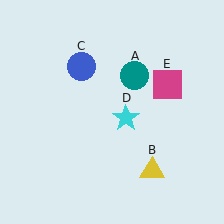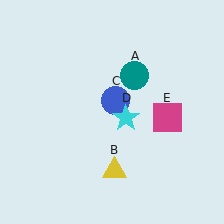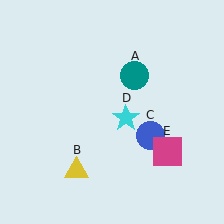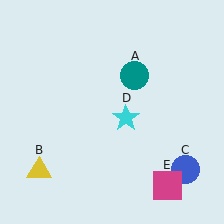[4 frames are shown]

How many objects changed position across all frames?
3 objects changed position: yellow triangle (object B), blue circle (object C), magenta square (object E).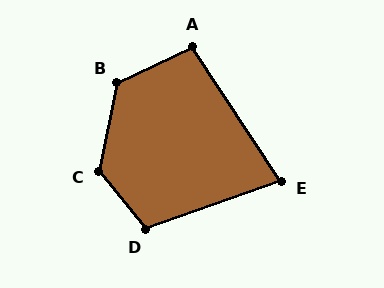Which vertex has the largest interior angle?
C, at approximately 130 degrees.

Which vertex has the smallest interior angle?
E, at approximately 76 degrees.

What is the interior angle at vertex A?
Approximately 98 degrees (obtuse).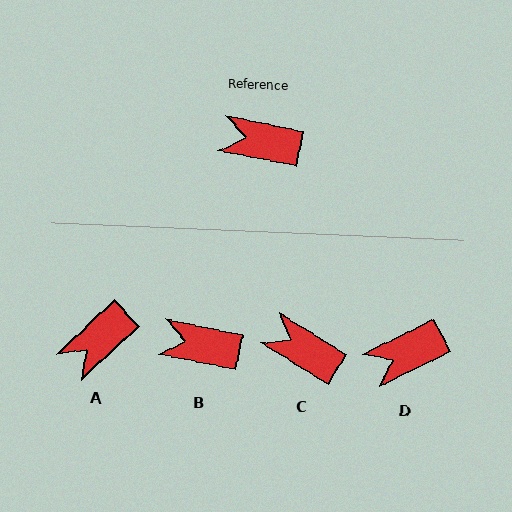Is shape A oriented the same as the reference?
No, it is off by about 54 degrees.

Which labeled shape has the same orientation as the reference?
B.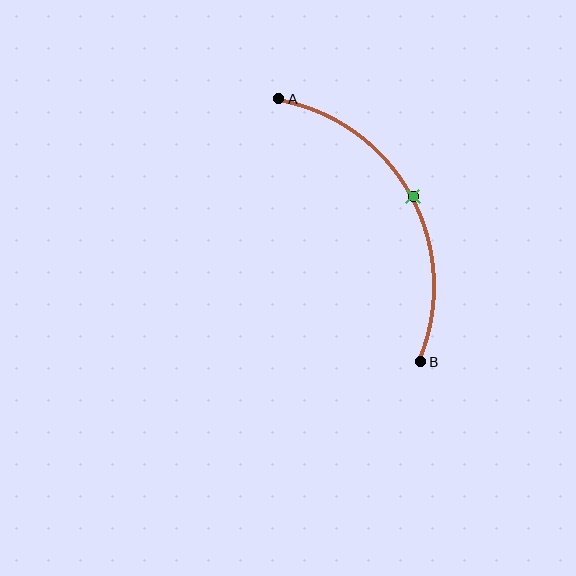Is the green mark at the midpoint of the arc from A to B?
Yes. The green mark lies on the arc at equal arc-length from both A and B — it is the arc midpoint.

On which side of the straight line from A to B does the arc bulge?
The arc bulges to the right of the straight line connecting A and B.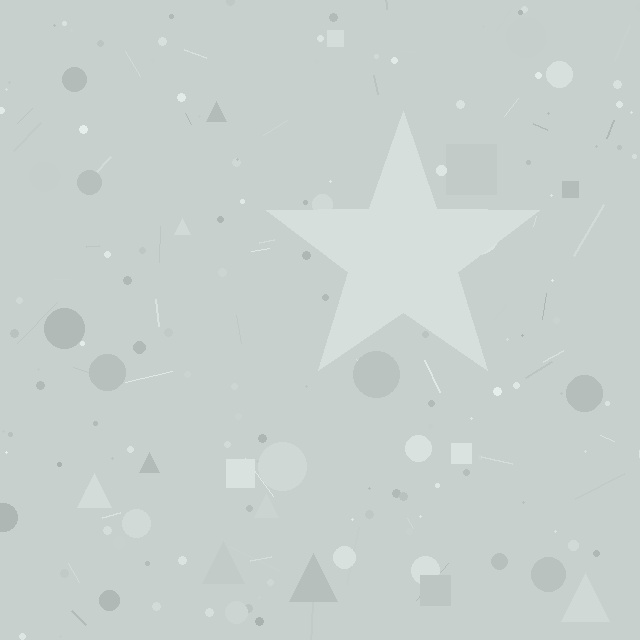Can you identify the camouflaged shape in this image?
The camouflaged shape is a star.